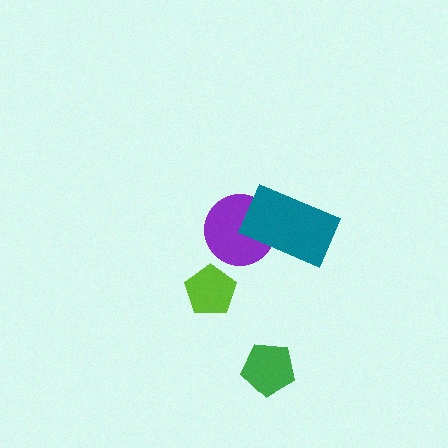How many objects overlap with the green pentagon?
0 objects overlap with the green pentagon.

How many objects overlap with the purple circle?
1 object overlaps with the purple circle.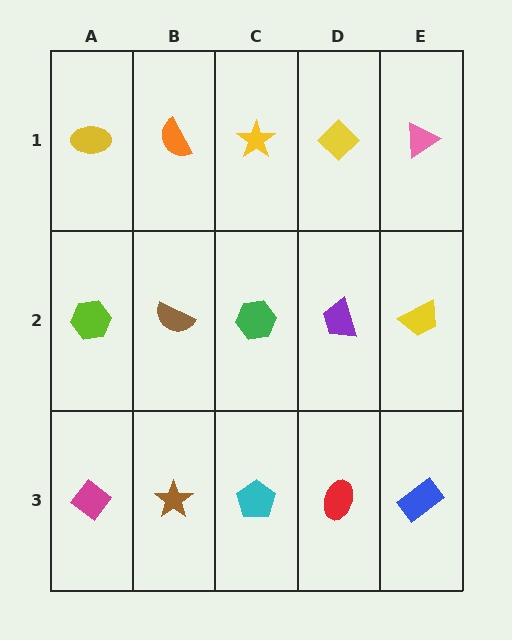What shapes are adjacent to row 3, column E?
A yellow trapezoid (row 2, column E), a red ellipse (row 3, column D).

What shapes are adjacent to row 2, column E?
A pink triangle (row 1, column E), a blue rectangle (row 3, column E), a purple trapezoid (row 2, column D).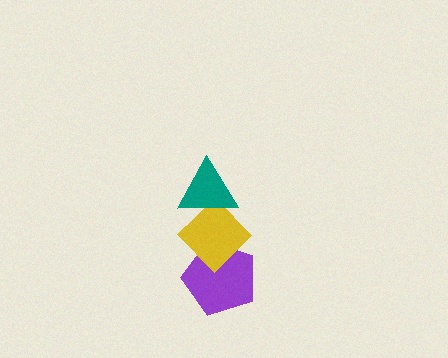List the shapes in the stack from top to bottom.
From top to bottom: the teal triangle, the yellow diamond, the purple pentagon.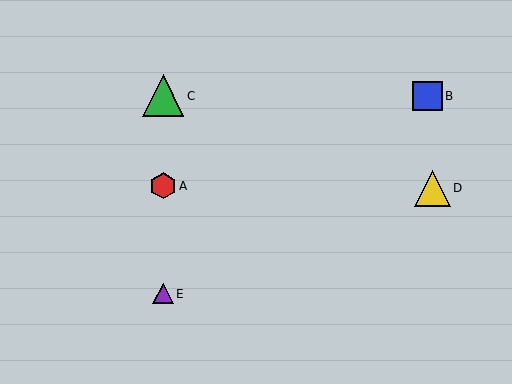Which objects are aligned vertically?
Objects A, C, E are aligned vertically.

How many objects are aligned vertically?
3 objects (A, C, E) are aligned vertically.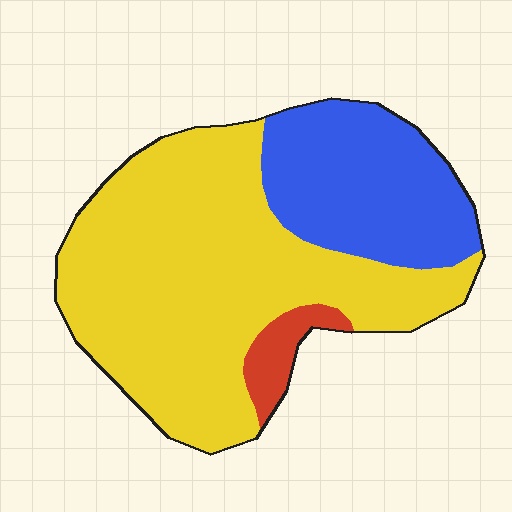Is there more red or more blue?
Blue.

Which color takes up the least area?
Red, at roughly 5%.